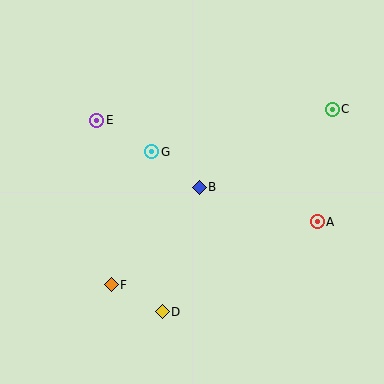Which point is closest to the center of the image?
Point B at (199, 187) is closest to the center.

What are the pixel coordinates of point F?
Point F is at (111, 285).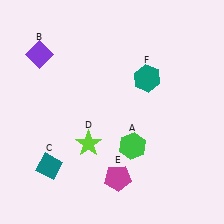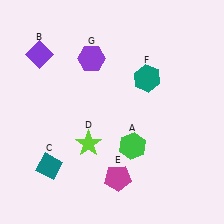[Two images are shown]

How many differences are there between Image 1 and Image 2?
There is 1 difference between the two images.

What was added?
A purple hexagon (G) was added in Image 2.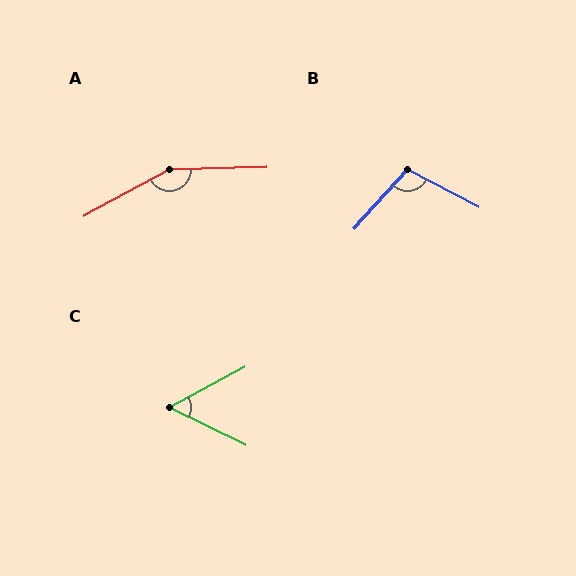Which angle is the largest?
A, at approximately 153 degrees.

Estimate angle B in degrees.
Approximately 104 degrees.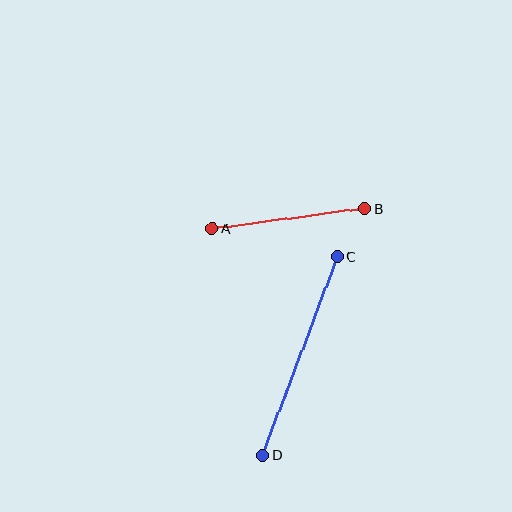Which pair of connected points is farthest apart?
Points C and D are farthest apart.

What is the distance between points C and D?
The distance is approximately 212 pixels.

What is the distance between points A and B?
The distance is approximately 154 pixels.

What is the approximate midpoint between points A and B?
The midpoint is at approximately (288, 219) pixels.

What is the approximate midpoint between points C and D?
The midpoint is at approximately (300, 356) pixels.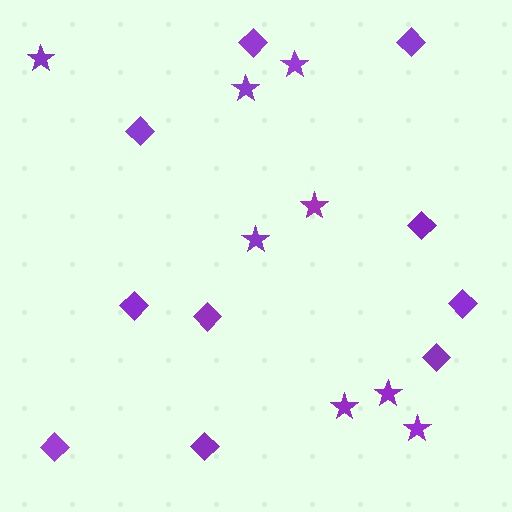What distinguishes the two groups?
There are 2 groups: one group of diamonds (10) and one group of stars (8).